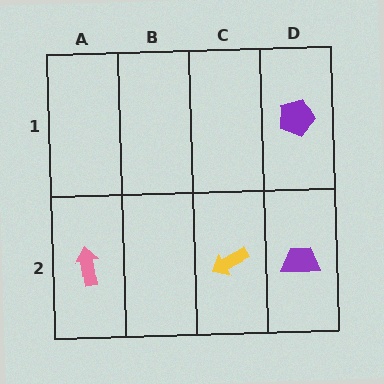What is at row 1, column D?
A purple pentagon.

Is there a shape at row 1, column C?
No, that cell is empty.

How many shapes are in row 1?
1 shape.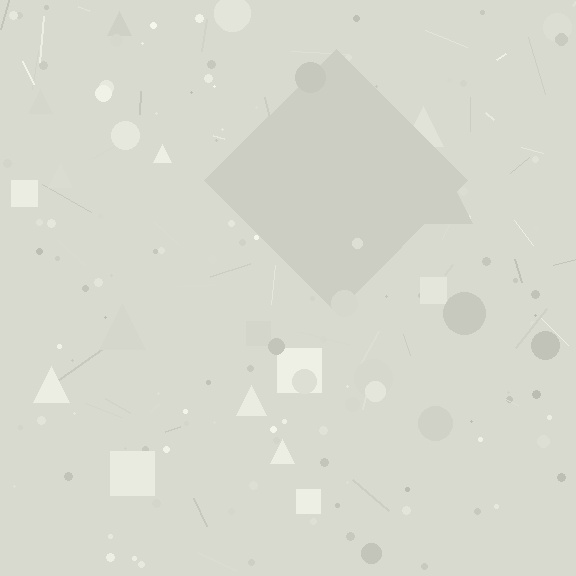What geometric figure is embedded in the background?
A diamond is embedded in the background.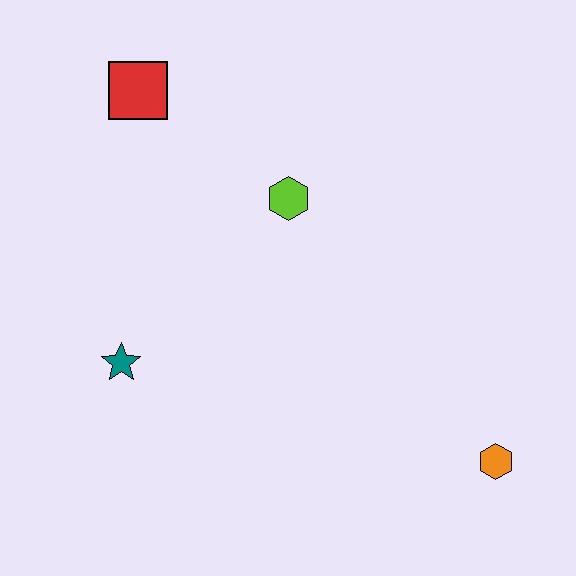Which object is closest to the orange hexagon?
The lime hexagon is closest to the orange hexagon.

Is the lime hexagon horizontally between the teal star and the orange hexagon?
Yes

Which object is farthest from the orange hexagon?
The red square is farthest from the orange hexagon.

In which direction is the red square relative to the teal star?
The red square is above the teal star.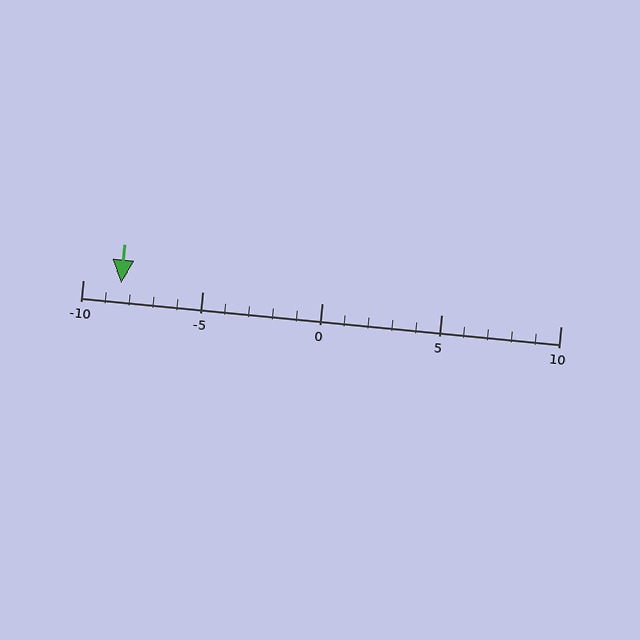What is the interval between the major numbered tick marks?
The major tick marks are spaced 5 units apart.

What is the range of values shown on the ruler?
The ruler shows values from -10 to 10.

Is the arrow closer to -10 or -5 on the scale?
The arrow is closer to -10.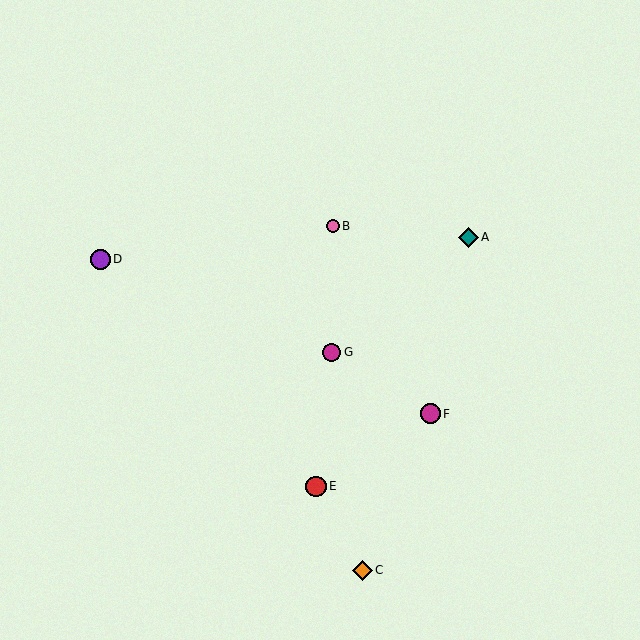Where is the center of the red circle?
The center of the red circle is at (316, 486).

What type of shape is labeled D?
Shape D is a purple circle.